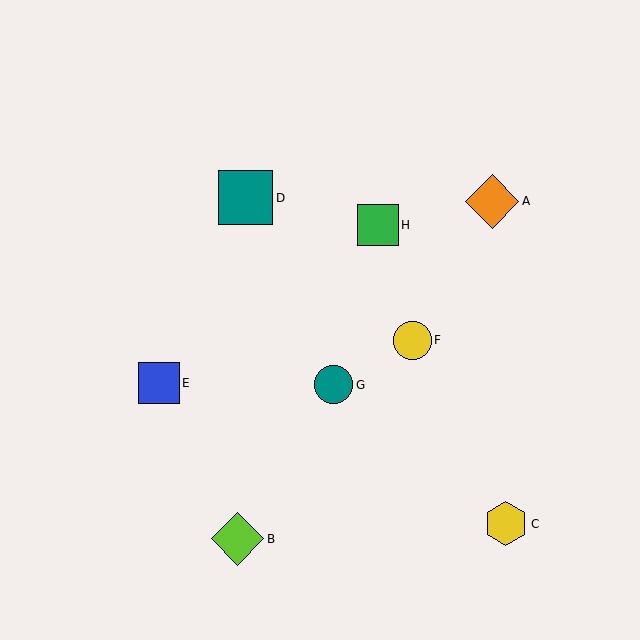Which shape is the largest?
The teal square (labeled D) is the largest.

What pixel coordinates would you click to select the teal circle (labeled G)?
Click at (333, 385) to select the teal circle G.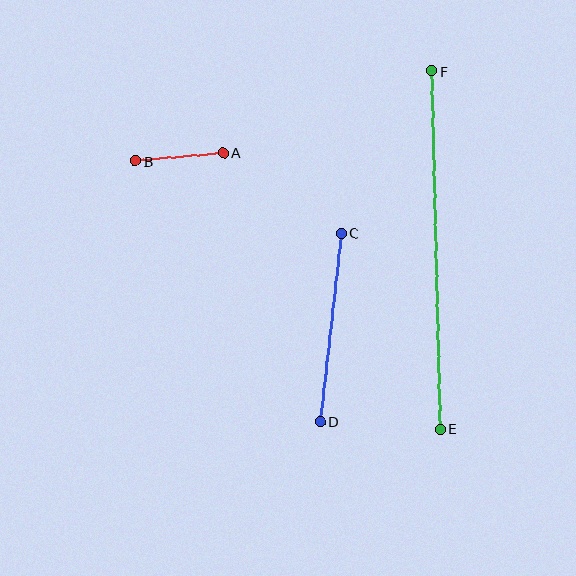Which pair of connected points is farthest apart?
Points E and F are farthest apart.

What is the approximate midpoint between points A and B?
The midpoint is at approximately (179, 157) pixels.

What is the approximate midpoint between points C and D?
The midpoint is at approximately (331, 327) pixels.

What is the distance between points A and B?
The distance is approximately 88 pixels.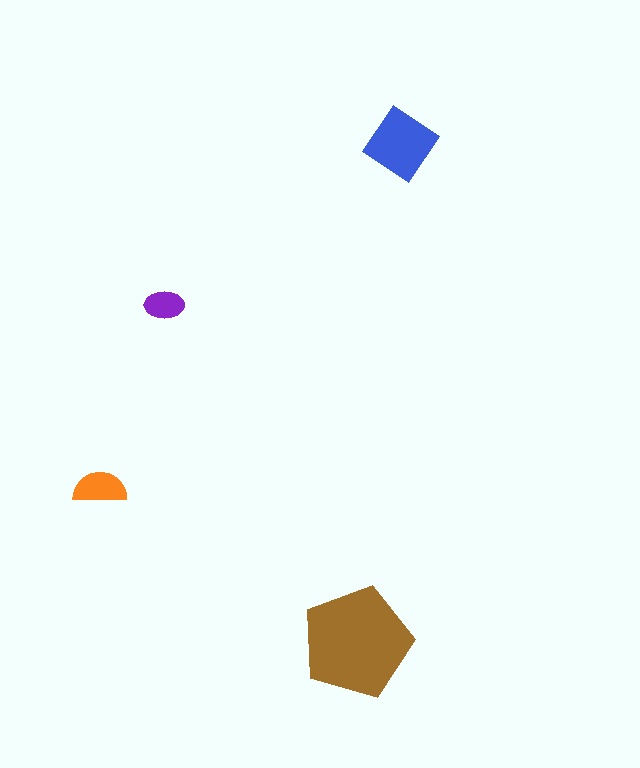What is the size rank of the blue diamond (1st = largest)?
2nd.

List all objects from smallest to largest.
The purple ellipse, the orange semicircle, the blue diamond, the brown pentagon.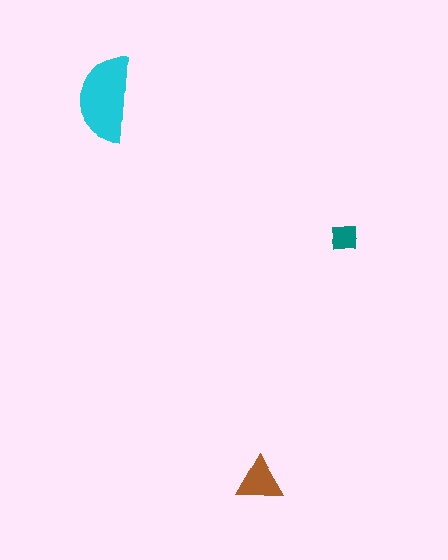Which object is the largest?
The cyan semicircle.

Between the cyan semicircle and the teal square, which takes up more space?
The cyan semicircle.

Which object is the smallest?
The teal square.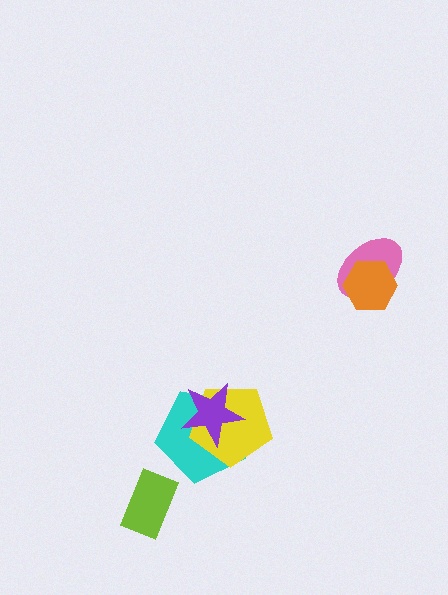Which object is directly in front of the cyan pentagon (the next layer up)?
The yellow pentagon is directly in front of the cyan pentagon.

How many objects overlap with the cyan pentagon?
2 objects overlap with the cyan pentagon.